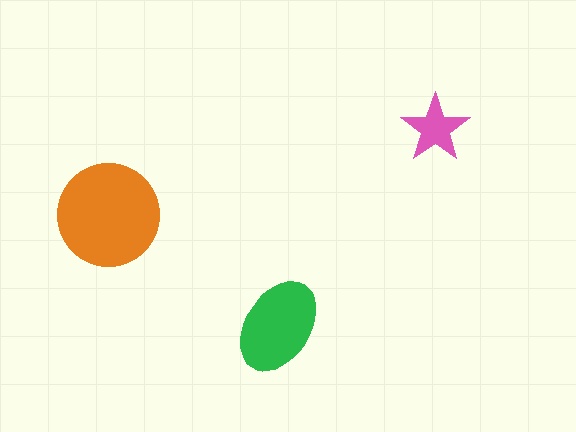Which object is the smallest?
The pink star.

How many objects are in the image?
There are 3 objects in the image.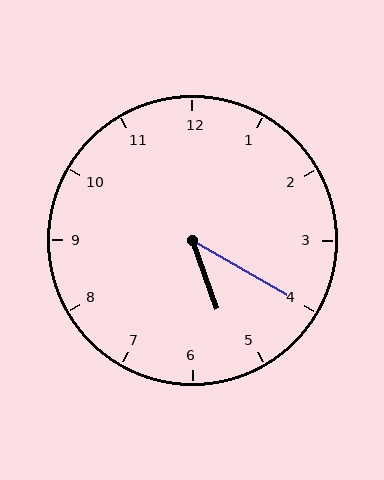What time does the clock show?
5:20.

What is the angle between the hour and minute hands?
Approximately 40 degrees.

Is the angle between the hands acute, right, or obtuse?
It is acute.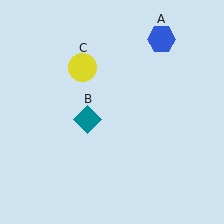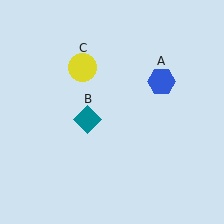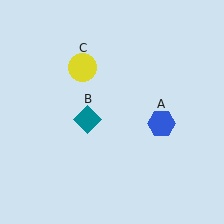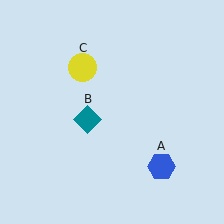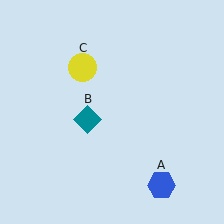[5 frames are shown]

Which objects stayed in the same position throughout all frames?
Teal diamond (object B) and yellow circle (object C) remained stationary.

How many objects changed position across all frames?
1 object changed position: blue hexagon (object A).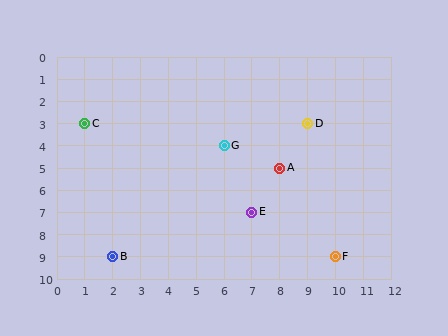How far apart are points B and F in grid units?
Points B and F are 8 columns apart.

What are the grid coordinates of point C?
Point C is at grid coordinates (1, 3).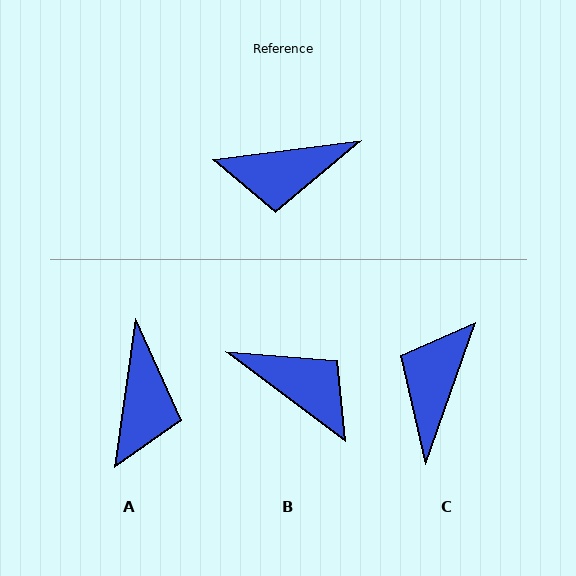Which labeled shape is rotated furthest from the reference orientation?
B, about 136 degrees away.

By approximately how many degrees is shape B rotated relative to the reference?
Approximately 136 degrees counter-clockwise.